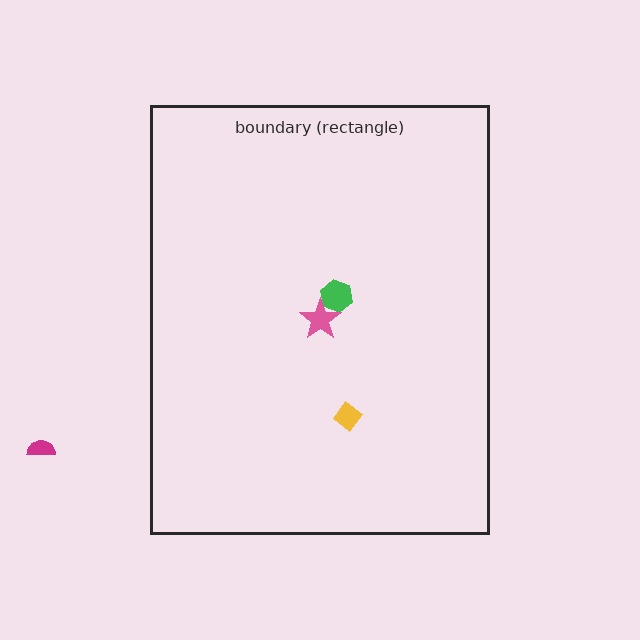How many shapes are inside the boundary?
3 inside, 1 outside.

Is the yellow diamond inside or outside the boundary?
Inside.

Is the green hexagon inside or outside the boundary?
Inside.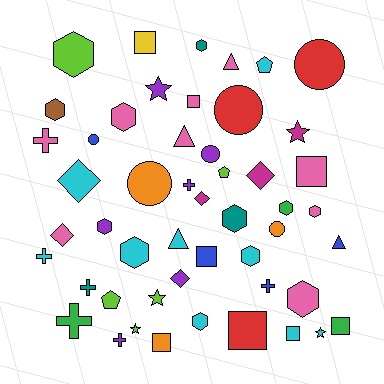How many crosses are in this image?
There are 7 crosses.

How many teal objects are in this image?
There are 3 teal objects.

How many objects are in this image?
There are 50 objects.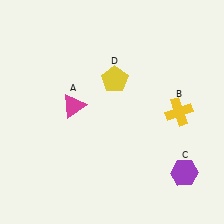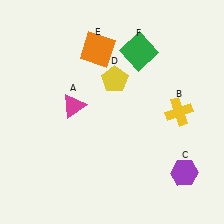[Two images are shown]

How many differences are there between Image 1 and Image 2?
There are 2 differences between the two images.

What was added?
An orange square (E), a green square (F) were added in Image 2.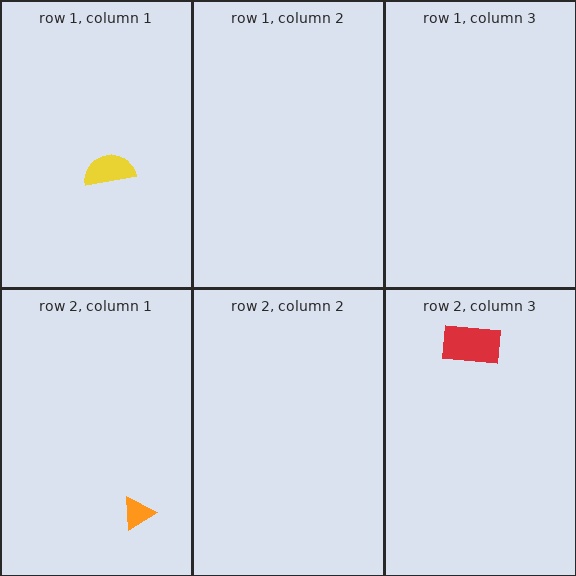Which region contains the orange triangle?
The row 2, column 1 region.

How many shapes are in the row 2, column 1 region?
1.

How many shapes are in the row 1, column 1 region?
1.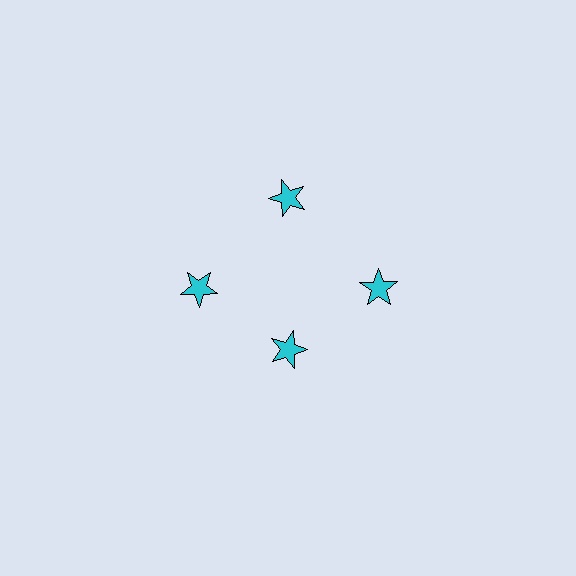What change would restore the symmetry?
The symmetry would be restored by moving it outward, back onto the ring so that all 4 stars sit at equal angles and equal distance from the center.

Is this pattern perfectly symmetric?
No. The 4 cyan stars are arranged in a ring, but one element near the 6 o'clock position is pulled inward toward the center, breaking the 4-fold rotational symmetry.